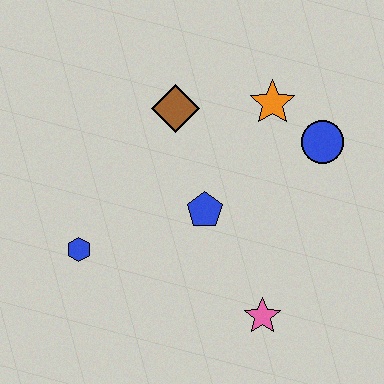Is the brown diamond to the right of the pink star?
No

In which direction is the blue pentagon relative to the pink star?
The blue pentagon is above the pink star.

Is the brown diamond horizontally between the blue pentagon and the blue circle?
No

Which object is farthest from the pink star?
The brown diamond is farthest from the pink star.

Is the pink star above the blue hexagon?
No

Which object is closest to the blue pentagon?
The brown diamond is closest to the blue pentagon.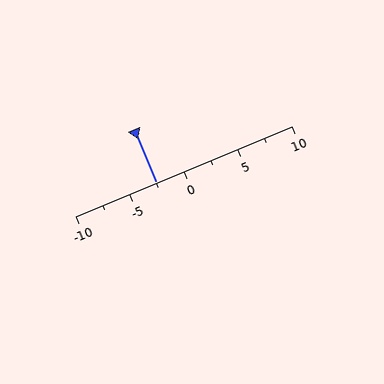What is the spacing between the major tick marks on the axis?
The major ticks are spaced 5 apart.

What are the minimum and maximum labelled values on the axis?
The axis runs from -10 to 10.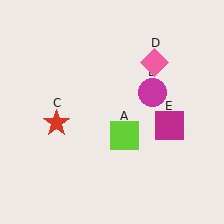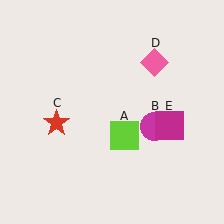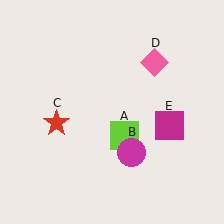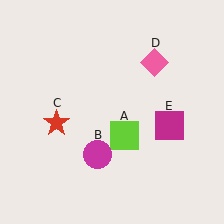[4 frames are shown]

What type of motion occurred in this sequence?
The magenta circle (object B) rotated clockwise around the center of the scene.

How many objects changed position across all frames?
1 object changed position: magenta circle (object B).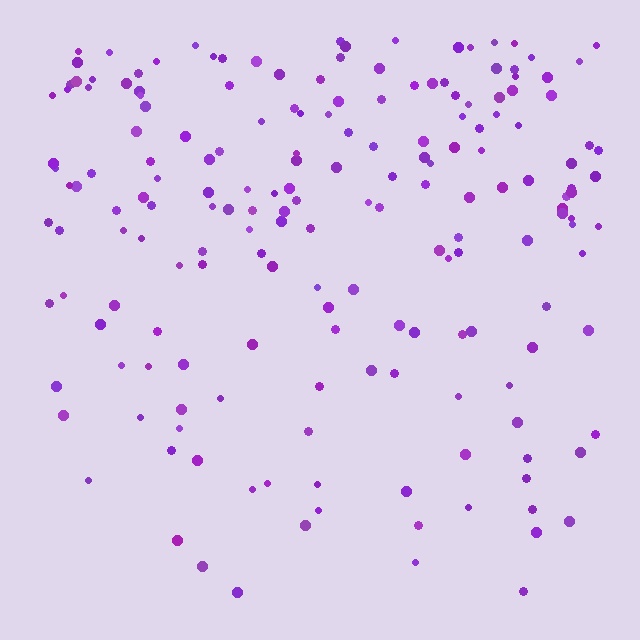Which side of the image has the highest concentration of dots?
The top.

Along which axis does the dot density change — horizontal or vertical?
Vertical.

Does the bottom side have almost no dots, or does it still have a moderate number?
Still a moderate number, just noticeably fewer than the top.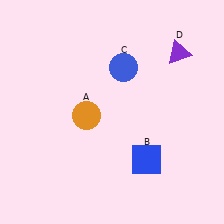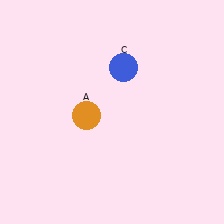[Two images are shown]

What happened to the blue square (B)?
The blue square (B) was removed in Image 2. It was in the bottom-right area of Image 1.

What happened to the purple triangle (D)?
The purple triangle (D) was removed in Image 2. It was in the top-right area of Image 1.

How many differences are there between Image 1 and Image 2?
There are 2 differences between the two images.